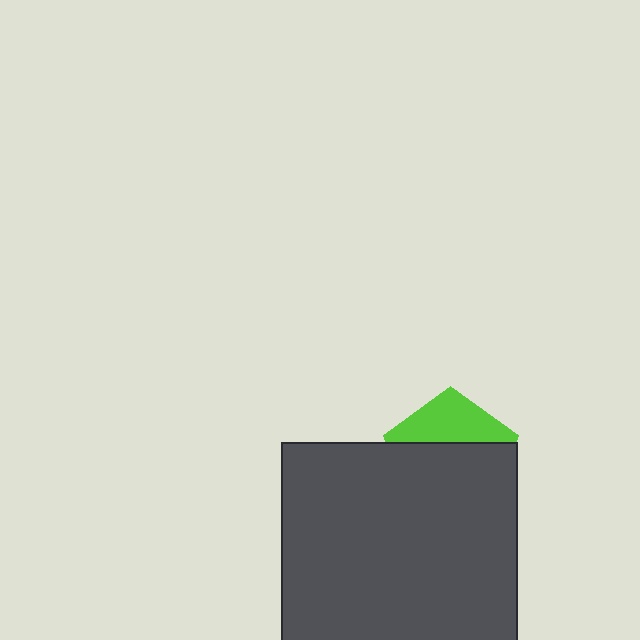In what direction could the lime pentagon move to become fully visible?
The lime pentagon could move up. That would shift it out from behind the dark gray rectangle entirely.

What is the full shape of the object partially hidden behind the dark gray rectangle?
The partially hidden object is a lime pentagon.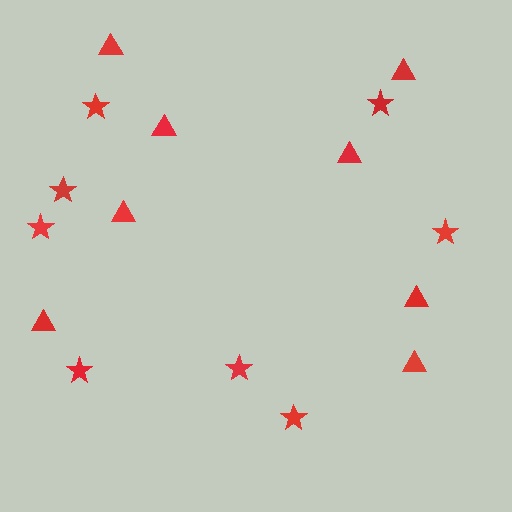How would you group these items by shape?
There are 2 groups: one group of stars (8) and one group of triangles (8).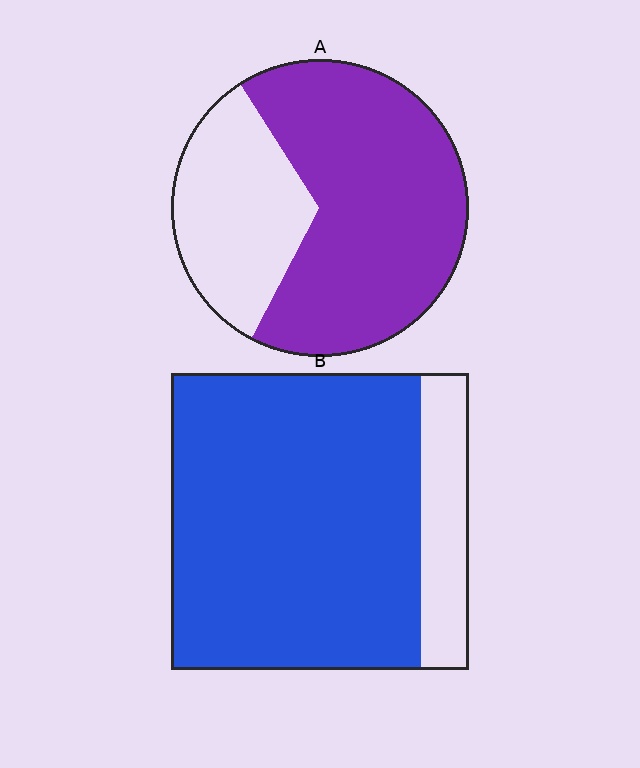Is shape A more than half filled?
Yes.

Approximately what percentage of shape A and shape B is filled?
A is approximately 65% and B is approximately 85%.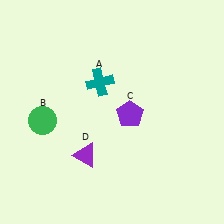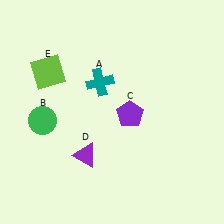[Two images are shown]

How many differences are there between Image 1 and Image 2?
There is 1 difference between the two images.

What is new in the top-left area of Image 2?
A lime square (E) was added in the top-left area of Image 2.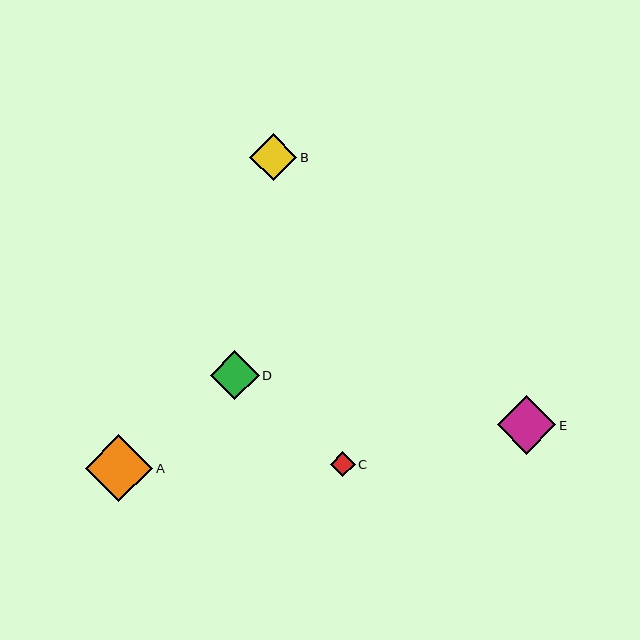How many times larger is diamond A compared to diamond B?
Diamond A is approximately 1.4 times the size of diamond B.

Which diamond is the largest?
Diamond A is the largest with a size of approximately 67 pixels.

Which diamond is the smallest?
Diamond C is the smallest with a size of approximately 25 pixels.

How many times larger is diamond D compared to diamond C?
Diamond D is approximately 2.0 times the size of diamond C.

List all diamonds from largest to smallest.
From largest to smallest: A, E, D, B, C.